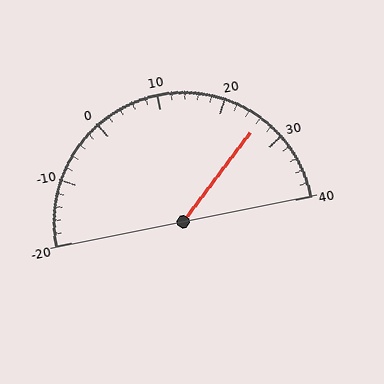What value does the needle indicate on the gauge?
The needle indicates approximately 26.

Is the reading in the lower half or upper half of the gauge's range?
The reading is in the upper half of the range (-20 to 40).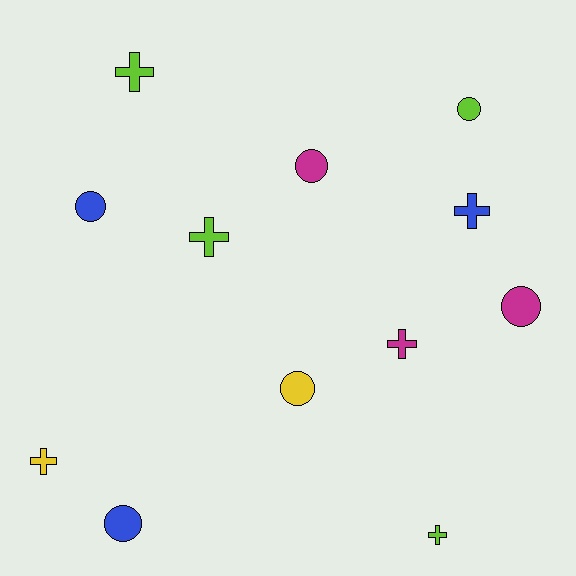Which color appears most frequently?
Lime, with 4 objects.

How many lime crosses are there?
There are 3 lime crosses.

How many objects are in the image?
There are 12 objects.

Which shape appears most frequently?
Circle, with 6 objects.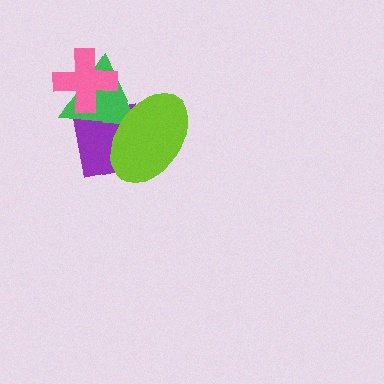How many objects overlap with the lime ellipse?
2 objects overlap with the lime ellipse.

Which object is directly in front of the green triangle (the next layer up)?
The lime ellipse is directly in front of the green triangle.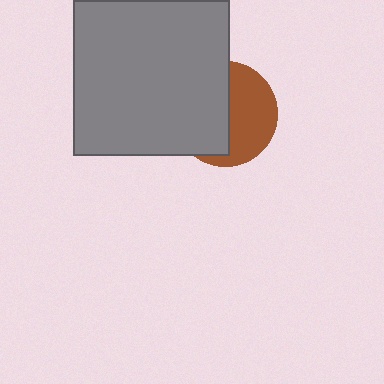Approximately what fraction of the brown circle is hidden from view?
Roughly 51% of the brown circle is hidden behind the gray square.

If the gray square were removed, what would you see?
You would see the complete brown circle.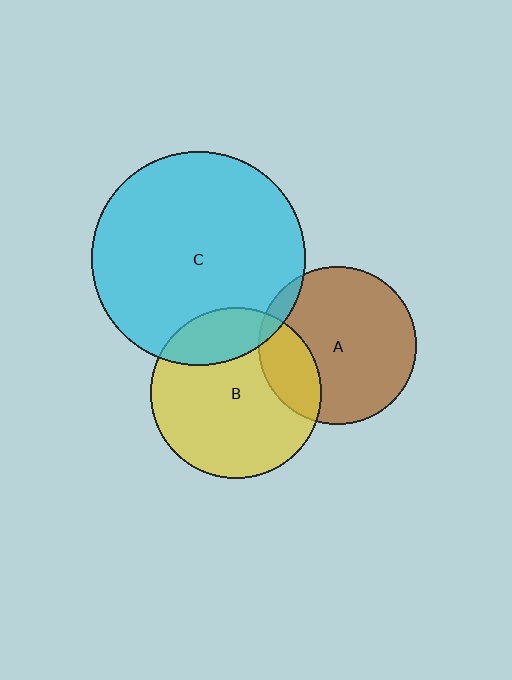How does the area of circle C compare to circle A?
Approximately 1.8 times.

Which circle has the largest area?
Circle C (cyan).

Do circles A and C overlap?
Yes.